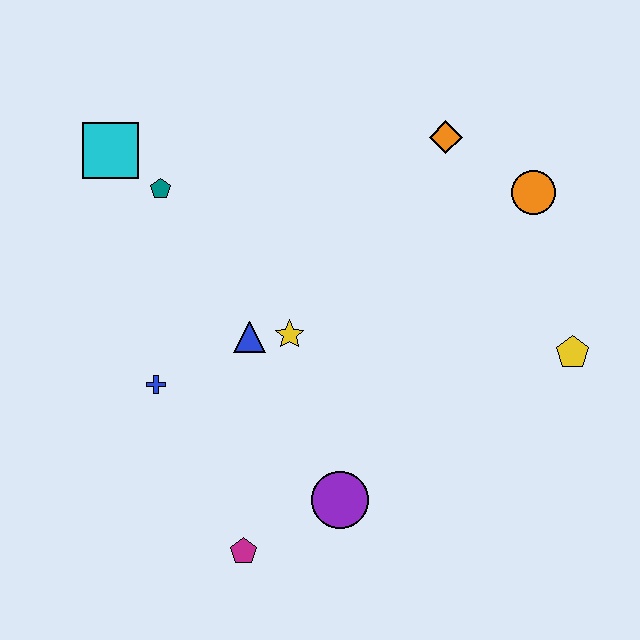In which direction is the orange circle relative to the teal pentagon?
The orange circle is to the right of the teal pentagon.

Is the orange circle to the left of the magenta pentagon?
No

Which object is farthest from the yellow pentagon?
The cyan square is farthest from the yellow pentagon.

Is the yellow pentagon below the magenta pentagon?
No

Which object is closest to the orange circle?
The orange diamond is closest to the orange circle.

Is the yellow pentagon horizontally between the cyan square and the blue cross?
No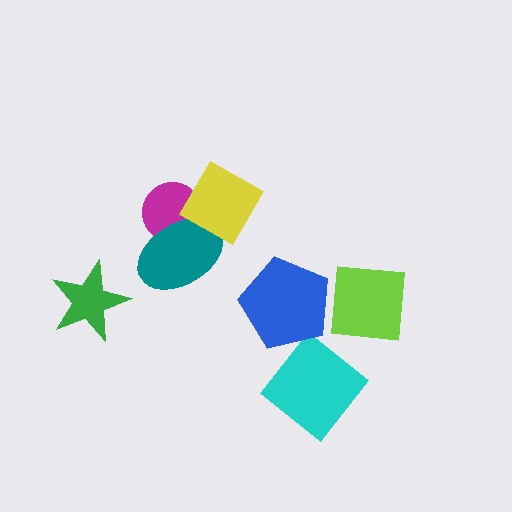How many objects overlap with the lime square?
0 objects overlap with the lime square.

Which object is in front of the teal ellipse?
The yellow diamond is in front of the teal ellipse.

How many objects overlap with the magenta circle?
2 objects overlap with the magenta circle.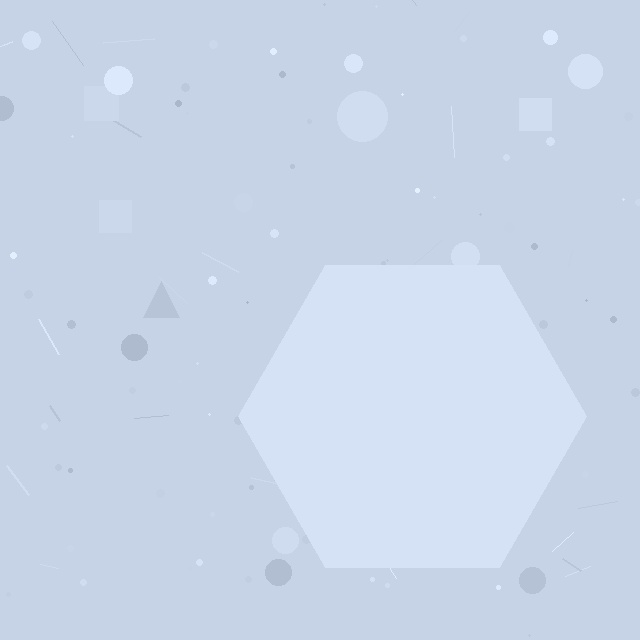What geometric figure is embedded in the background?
A hexagon is embedded in the background.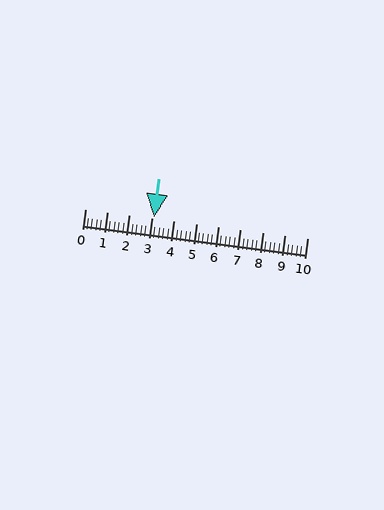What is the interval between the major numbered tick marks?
The major tick marks are spaced 1 units apart.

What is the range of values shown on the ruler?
The ruler shows values from 0 to 10.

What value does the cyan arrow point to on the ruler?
The cyan arrow points to approximately 3.1.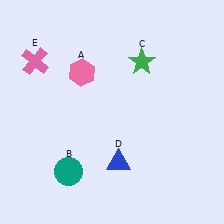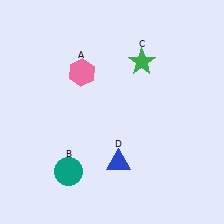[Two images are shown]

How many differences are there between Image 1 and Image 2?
There is 1 difference between the two images.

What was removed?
The pink cross (E) was removed in Image 2.